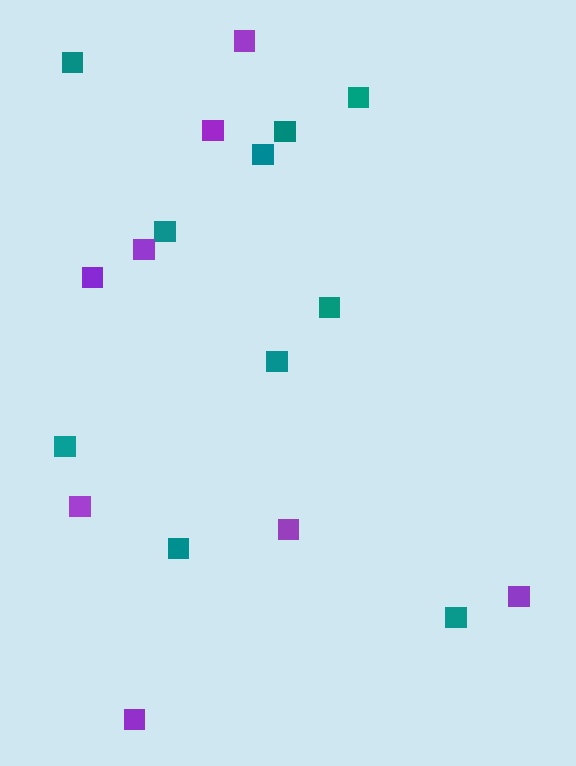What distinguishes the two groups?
There are 2 groups: one group of teal squares (10) and one group of purple squares (8).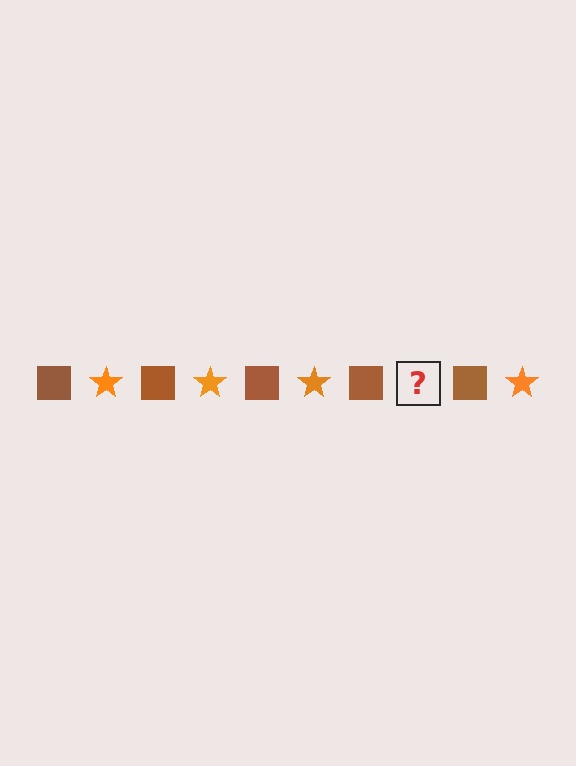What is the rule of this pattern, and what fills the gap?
The rule is that the pattern alternates between brown square and orange star. The gap should be filled with an orange star.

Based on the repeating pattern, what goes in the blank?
The blank should be an orange star.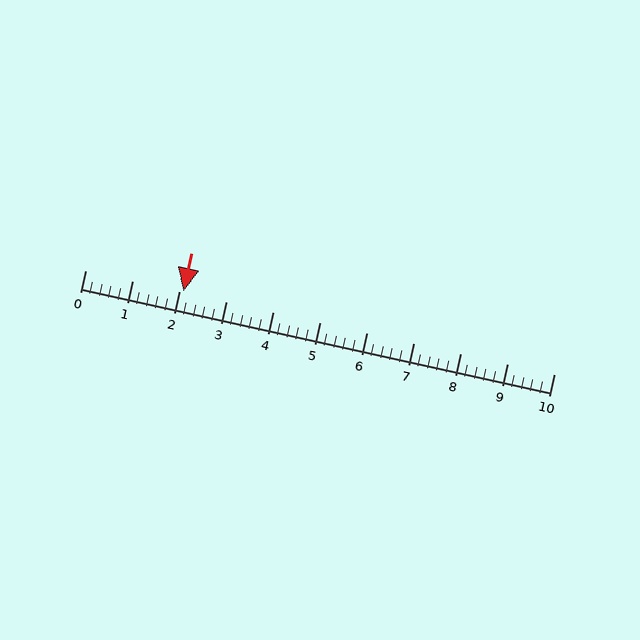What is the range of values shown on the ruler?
The ruler shows values from 0 to 10.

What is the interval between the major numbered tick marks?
The major tick marks are spaced 1 units apart.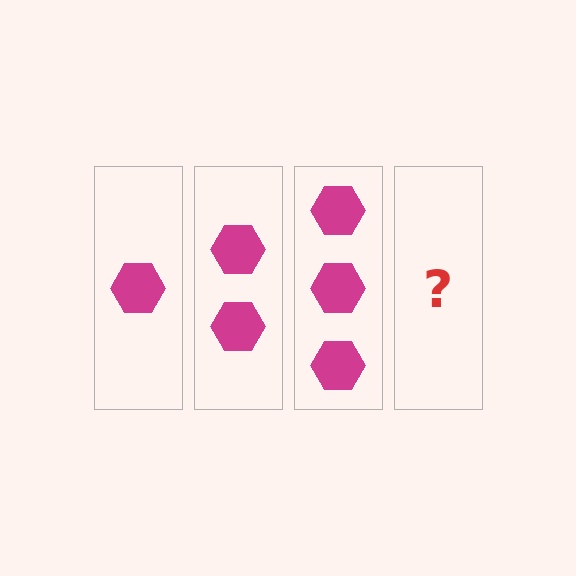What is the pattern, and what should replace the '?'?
The pattern is that each step adds one more hexagon. The '?' should be 4 hexagons.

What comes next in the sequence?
The next element should be 4 hexagons.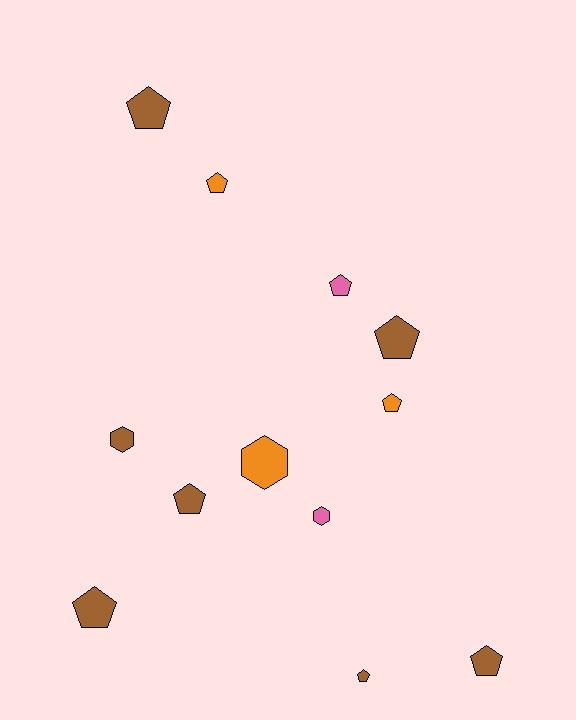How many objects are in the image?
There are 12 objects.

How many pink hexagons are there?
There is 1 pink hexagon.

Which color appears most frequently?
Brown, with 7 objects.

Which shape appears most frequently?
Pentagon, with 9 objects.